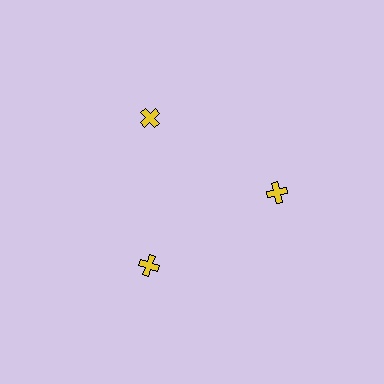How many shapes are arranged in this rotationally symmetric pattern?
There are 3 shapes, arranged in 3 groups of 1.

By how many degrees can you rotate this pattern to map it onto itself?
The pattern maps onto itself every 120 degrees of rotation.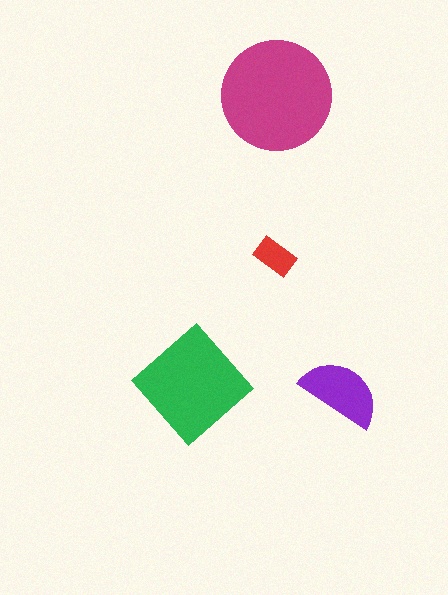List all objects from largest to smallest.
The magenta circle, the green diamond, the purple semicircle, the red rectangle.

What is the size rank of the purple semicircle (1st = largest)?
3rd.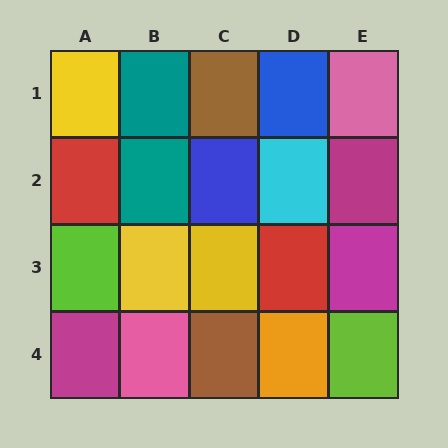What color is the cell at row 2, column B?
Teal.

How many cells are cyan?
1 cell is cyan.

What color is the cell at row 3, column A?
Lime.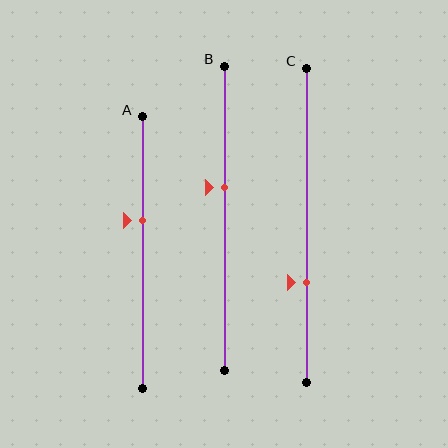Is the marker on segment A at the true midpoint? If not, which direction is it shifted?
No, the marker on segment A is shifted upward by about 12% of the segment length.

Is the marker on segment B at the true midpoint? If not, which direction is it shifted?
No, the marker on segment B is shifted upward by about 10% of the segment length.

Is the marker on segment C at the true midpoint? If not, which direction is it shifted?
No, the marker on segment C is shifted downward by about 18% of the segment length.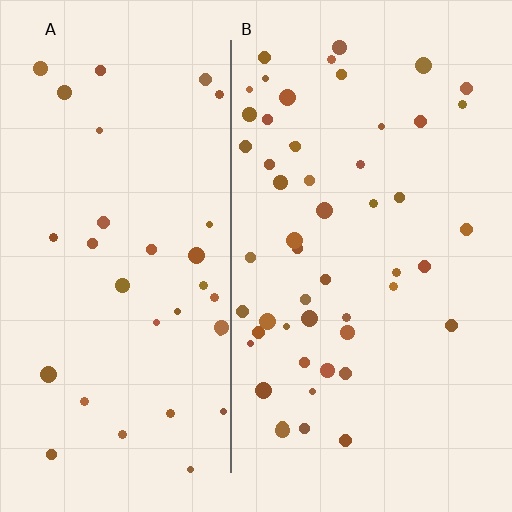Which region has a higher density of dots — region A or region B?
B (the right).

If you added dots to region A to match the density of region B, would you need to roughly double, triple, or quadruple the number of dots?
Approximately double.